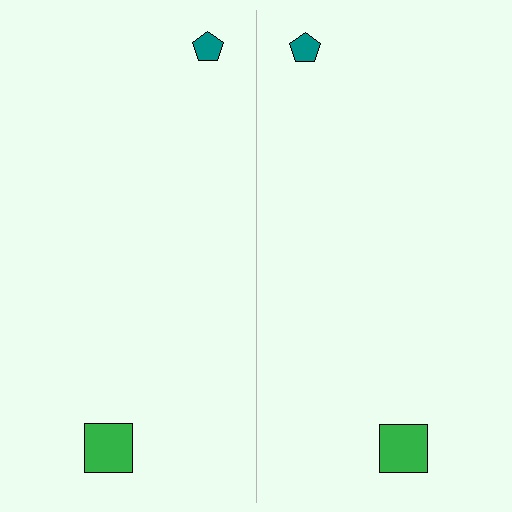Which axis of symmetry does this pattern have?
The pattern has a vertical axis of symmetry running through the center of the image.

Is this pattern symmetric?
Yes, this pattern has bilateral (reflection) symmetry.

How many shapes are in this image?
There are 4 shapes in this image.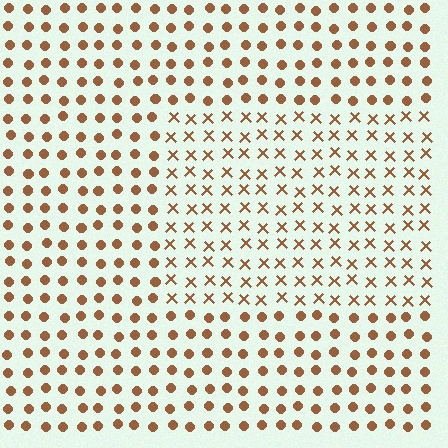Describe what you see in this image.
The image is filled with small brown elements arranged in a uniform grid. A rectangle-shaped region contains X marks, while the surrounding area contains circles. The boundary is defined purely by the change in element shape.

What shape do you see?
I see a rectangle.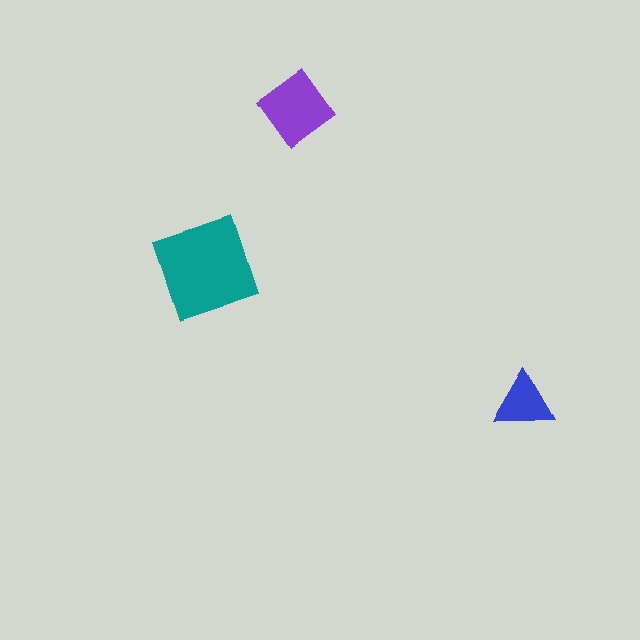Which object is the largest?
The teal square.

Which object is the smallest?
The blue triangle.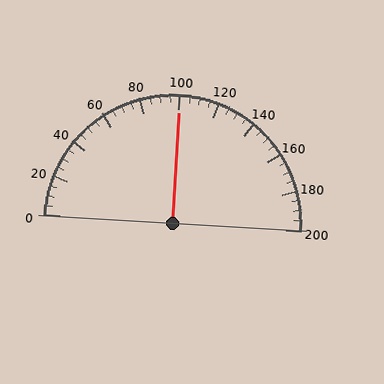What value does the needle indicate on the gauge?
The needle indicates approximately 100.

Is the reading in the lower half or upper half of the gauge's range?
The reading is in the upper half of the range (0 to 200).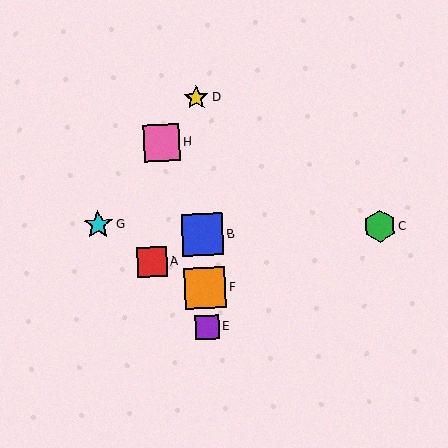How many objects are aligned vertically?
4 objects (B, D, E, F) are aligned vertically.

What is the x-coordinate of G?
Object G is at x≈98.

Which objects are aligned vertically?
Objects B, D, E, F are aligned vertically.